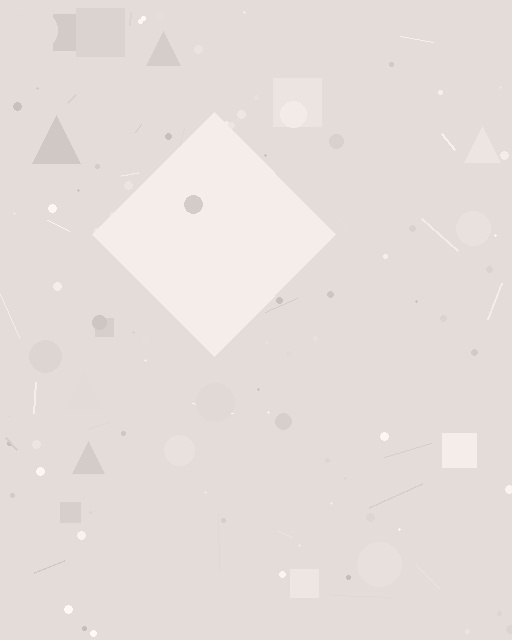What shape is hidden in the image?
A diamond is hidden in the image.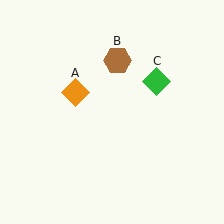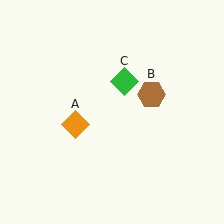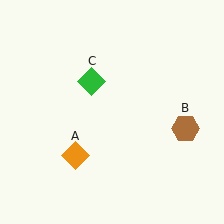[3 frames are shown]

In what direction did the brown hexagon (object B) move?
The brown hexagon (object B) moved down and to the right.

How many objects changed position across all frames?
3 objects changed position: orange diamond (object A), brown hexagon (object B), green diamond (object C).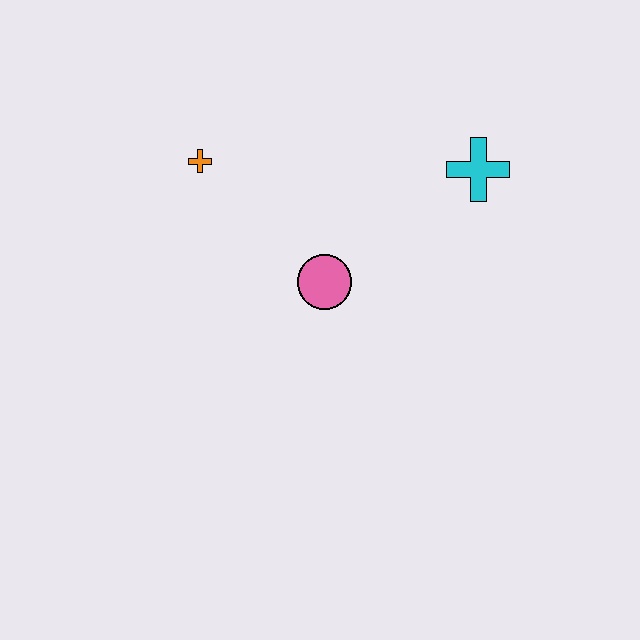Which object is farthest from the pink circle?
The cyan cross is farthest from the pink circle.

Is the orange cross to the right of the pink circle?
No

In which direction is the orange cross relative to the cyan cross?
The orange cross is to the left of the cyan cross.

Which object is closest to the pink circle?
The orange cross is closest to the pink circle.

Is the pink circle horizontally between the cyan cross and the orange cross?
Yes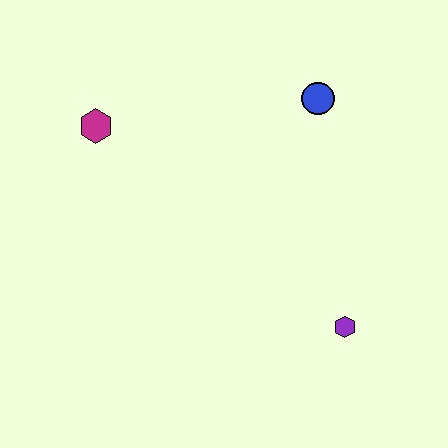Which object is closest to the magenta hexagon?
The blue circle is closest to the magenta hexagon.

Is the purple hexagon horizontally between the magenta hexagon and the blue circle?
No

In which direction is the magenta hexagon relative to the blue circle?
The magenta hexagon is to the left of the blue circle.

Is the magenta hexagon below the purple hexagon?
No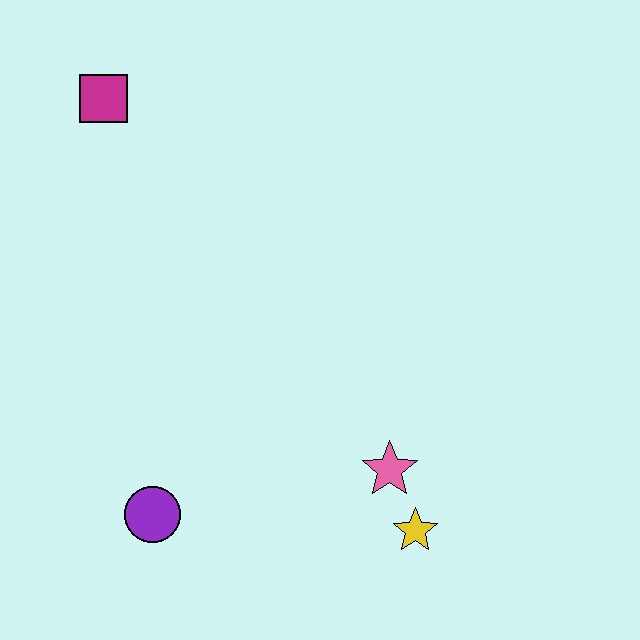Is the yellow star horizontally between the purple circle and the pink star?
No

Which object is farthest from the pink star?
The magenta square is farthest from the pink star.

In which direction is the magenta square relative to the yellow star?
The magenta square is above the yellow star.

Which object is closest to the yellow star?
The pink star is closest to the yellow star.